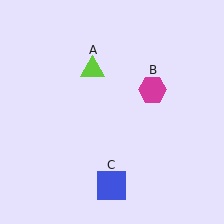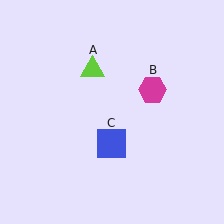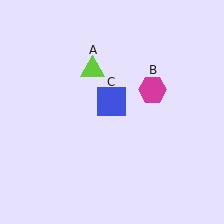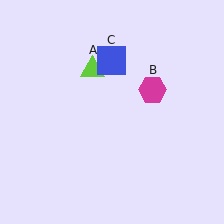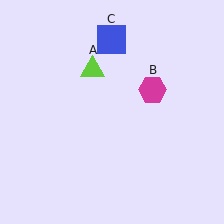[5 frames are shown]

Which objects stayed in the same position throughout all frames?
Lime triangle (object A) and magenta hexagon (object B) remained stationary.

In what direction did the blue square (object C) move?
The blue square (object C) moved up.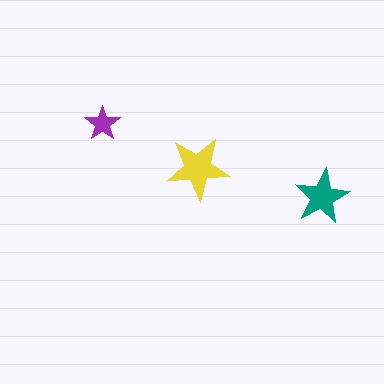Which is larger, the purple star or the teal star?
The teal one.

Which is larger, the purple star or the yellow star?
The yellow one.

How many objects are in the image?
There are 3 objects in the image.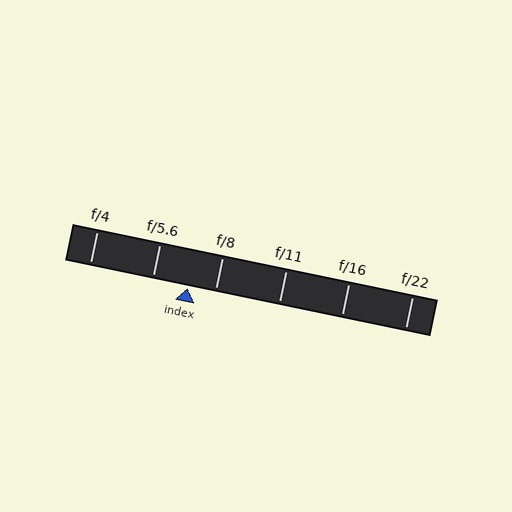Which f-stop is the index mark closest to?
The index mark is closest to f/8.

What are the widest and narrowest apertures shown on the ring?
The widest aperture shown is f/4 and the narrowest is f/22.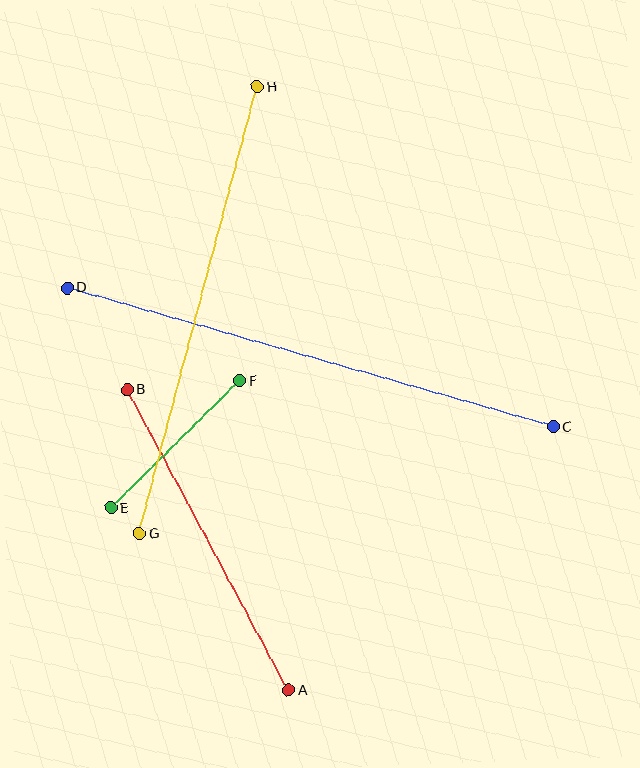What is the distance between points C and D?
The distance is approximately 505 pixels.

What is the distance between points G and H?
The distance is approximately 462 pixels.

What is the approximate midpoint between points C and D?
The midpoint is at approximately (310, 357) pixels.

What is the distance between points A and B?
The distance is approximately 341 pixels.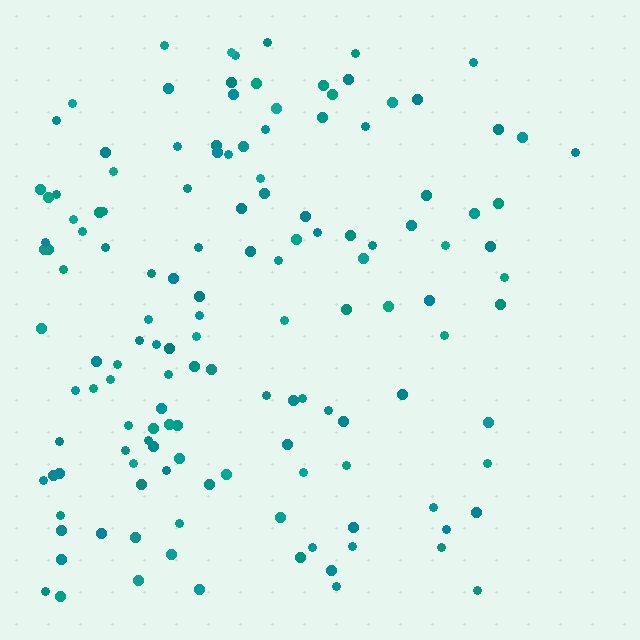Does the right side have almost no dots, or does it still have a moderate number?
Still a moderate number, just noticeably fewer than the left.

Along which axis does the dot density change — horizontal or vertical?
Horizontal.